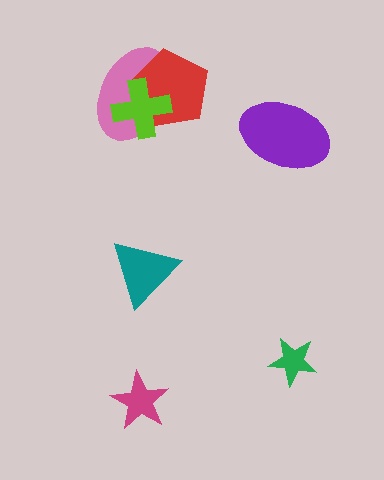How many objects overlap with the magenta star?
0 objects overlap with the magenta star.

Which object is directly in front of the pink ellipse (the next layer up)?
The red pentagon is directly in front of the pink ellipse.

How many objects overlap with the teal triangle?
0 objects overlap with the teal triangle.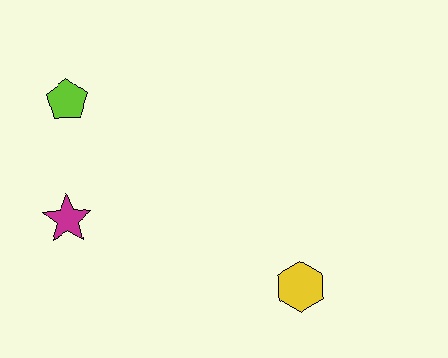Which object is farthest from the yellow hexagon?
The lime pentagon is farthest from the yellow hexagon.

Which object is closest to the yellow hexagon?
The magenta star is closest to the yellow hexagon.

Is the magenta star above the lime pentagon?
No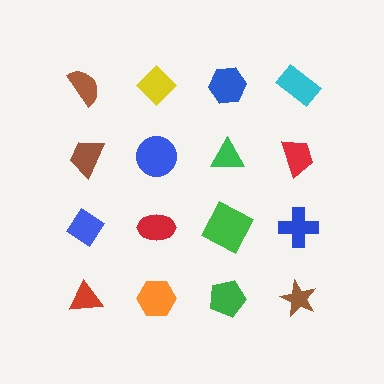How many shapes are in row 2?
4 shapes.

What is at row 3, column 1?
A blue diamond.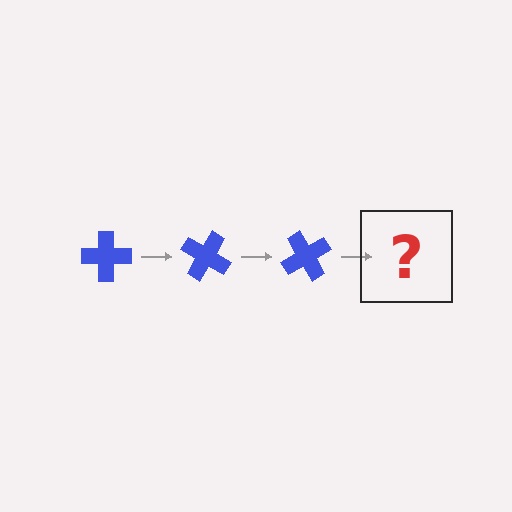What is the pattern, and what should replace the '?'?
The pattern is that the cross rotates 30 degrees each step. The '?' should be a blue cross rotated 90 degrees.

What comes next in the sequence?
The next element should be a blue cross rotated 90 degrees.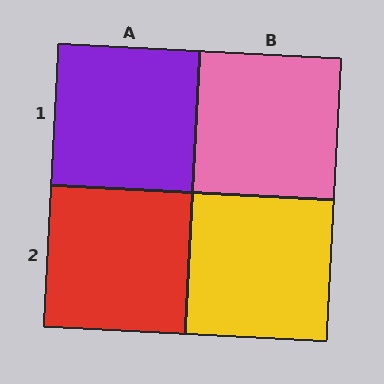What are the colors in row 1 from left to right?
Purple, pink.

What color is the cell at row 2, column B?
Yellow.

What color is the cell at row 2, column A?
Red.